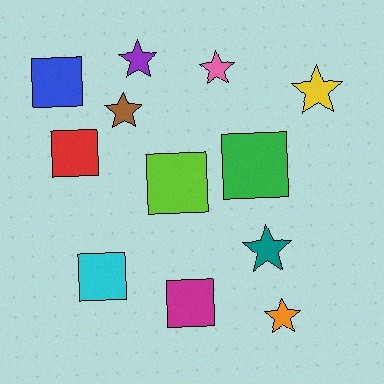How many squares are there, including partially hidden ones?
There are 6 squares.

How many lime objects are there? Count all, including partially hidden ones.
There is 1 lime object.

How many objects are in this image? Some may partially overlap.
There are 12 objects.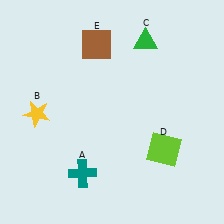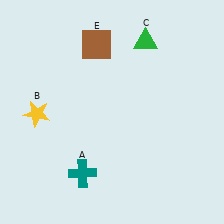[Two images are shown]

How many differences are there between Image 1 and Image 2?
There is 1 difference between the two images.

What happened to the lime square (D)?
The lime square (D) was removed in Image 2. It was in the bottom-right area of Image 1.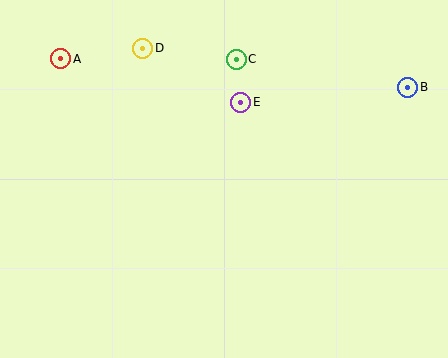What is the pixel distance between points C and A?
The distance between C and A is 175 pixels.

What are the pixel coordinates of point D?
Point D is at (143, 48).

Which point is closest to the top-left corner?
Point A is closest to the top-left corner.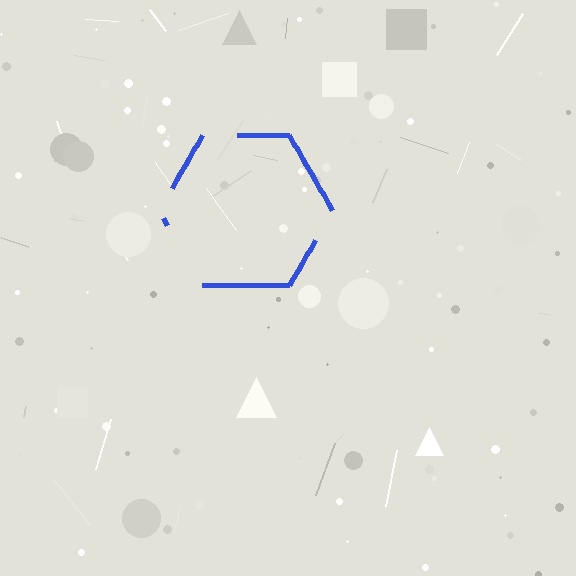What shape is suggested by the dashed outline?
The dashed outline suggests a hexagon.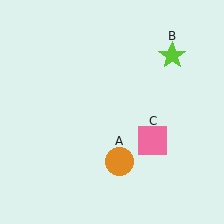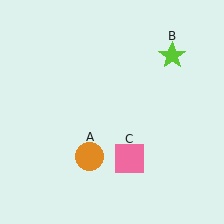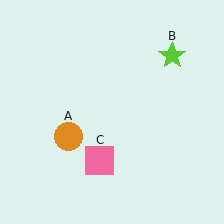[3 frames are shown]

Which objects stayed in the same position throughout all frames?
Lime star (object B) remained stationary.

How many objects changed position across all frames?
2 objects changed position: orange circle (object A), pink square (object C).